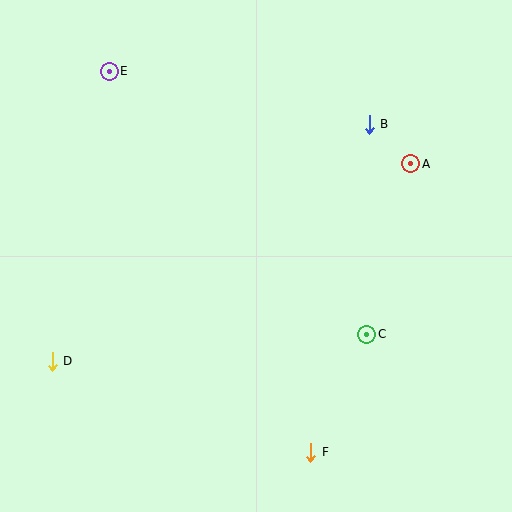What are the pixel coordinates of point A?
Point A is at (411, 164).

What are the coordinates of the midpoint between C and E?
The midpoint between C and E is at (238, 203).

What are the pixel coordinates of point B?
Point B is at (369, 124).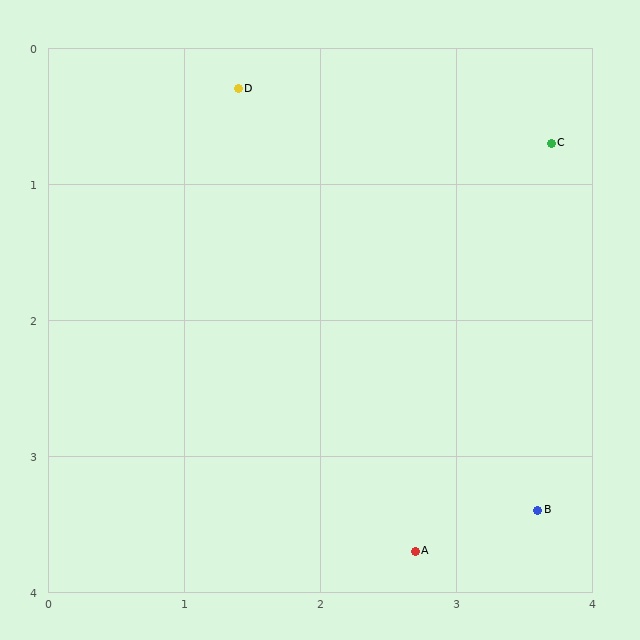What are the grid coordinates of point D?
Point D is at approximately (1.4, 0.3).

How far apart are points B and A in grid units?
Points B and A are about 0.9 grid units apart.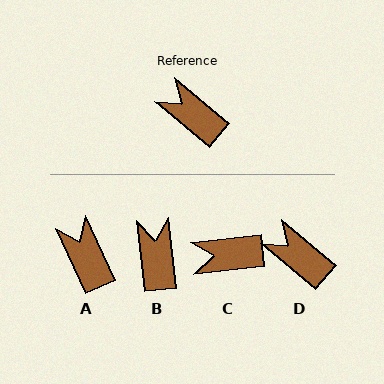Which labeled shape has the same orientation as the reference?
D.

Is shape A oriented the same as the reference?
No, it is off by about 25 degrees.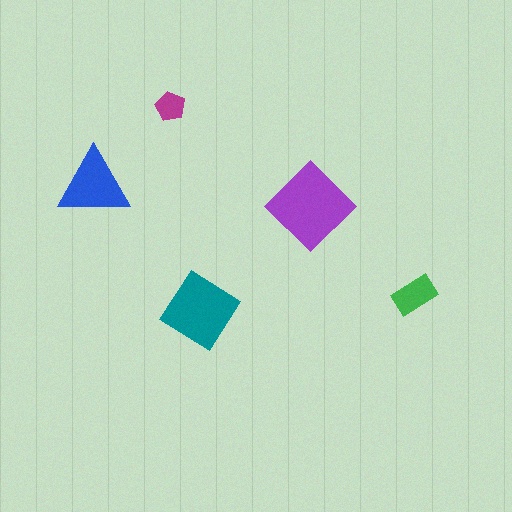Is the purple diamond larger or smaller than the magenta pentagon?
Larger.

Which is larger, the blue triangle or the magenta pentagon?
The blue triangle.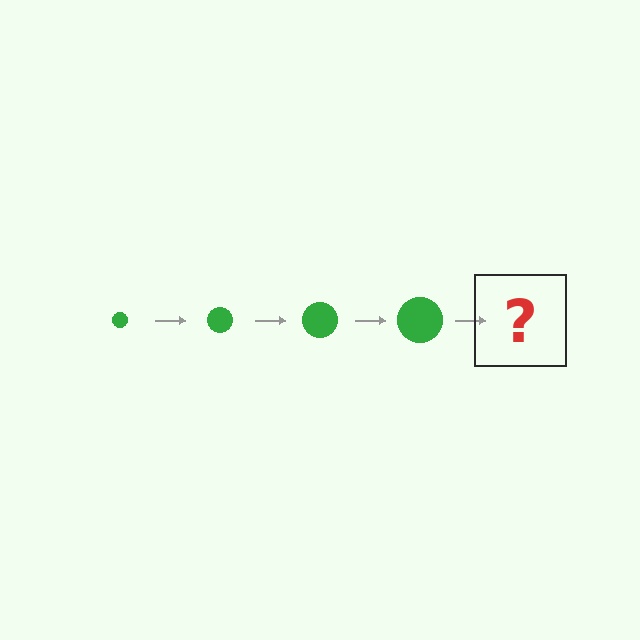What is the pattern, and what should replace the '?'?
The pattern is that the circle gets progressively larger each step. The '?' should be a green circle, larger than the previous one.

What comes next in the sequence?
The next element should be a green circle, larger than the previous one.